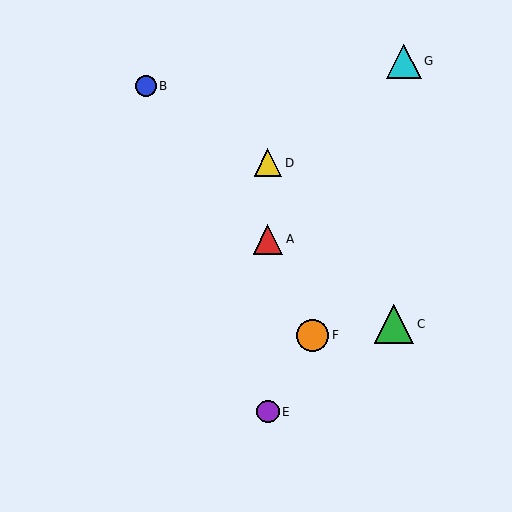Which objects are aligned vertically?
Objects A, D, E are aligned vertically.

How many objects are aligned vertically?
3 objects (A, D, E) are aligned vertically.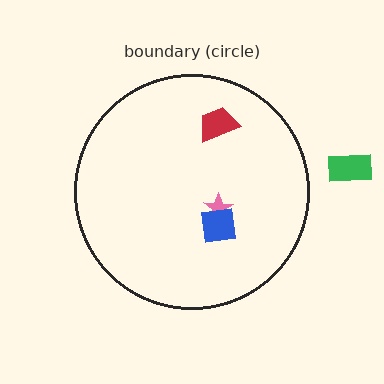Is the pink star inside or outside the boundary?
Inside.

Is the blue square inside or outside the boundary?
Inside.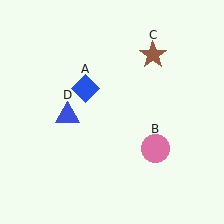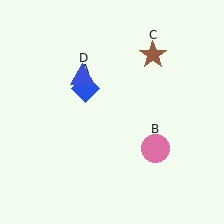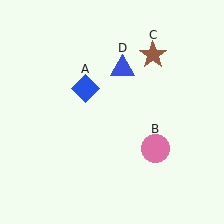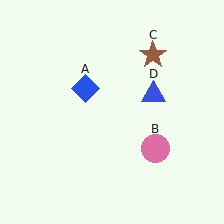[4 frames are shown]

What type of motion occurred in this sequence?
The blue triangle (object D) rotated clockwise around the center of the scene.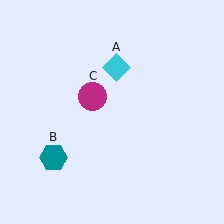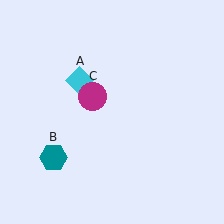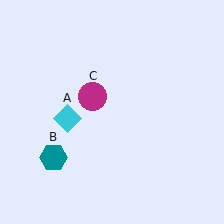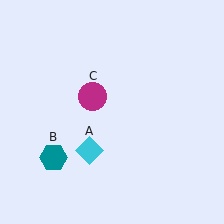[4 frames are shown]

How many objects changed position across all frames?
1 object changed position: cyan diamond (object A).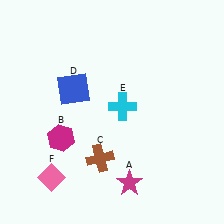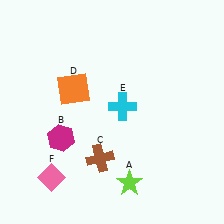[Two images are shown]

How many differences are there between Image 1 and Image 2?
There are 2 differences between the two images.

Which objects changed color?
A changed from magenta to lime. D changed from blue to orange.